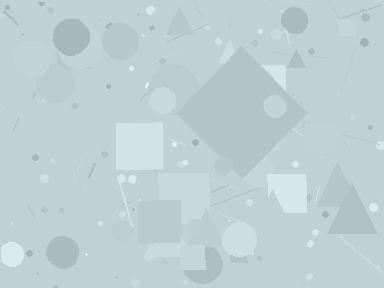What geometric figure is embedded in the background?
A diamond is embedded in the background.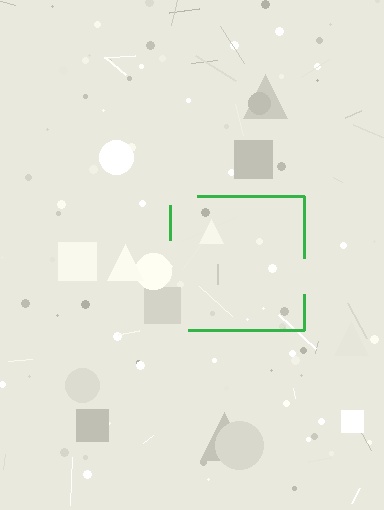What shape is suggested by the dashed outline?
The dashed outline suggests a square.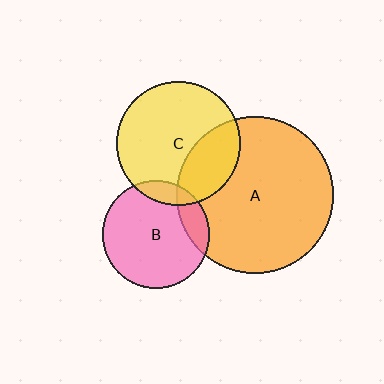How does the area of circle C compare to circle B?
Approximately 1.3 times.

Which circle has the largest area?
Circle A (orange).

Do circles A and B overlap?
Yes.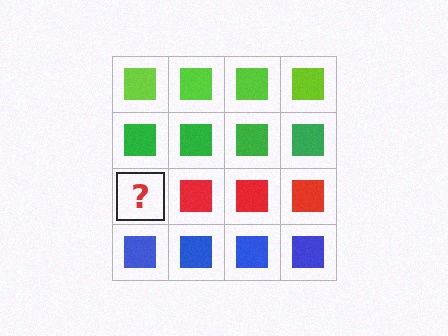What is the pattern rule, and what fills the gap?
The rule is that each row has a consistent color. The gap should be filled with a red square.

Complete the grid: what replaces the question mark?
The question mark should be replaced with a red square.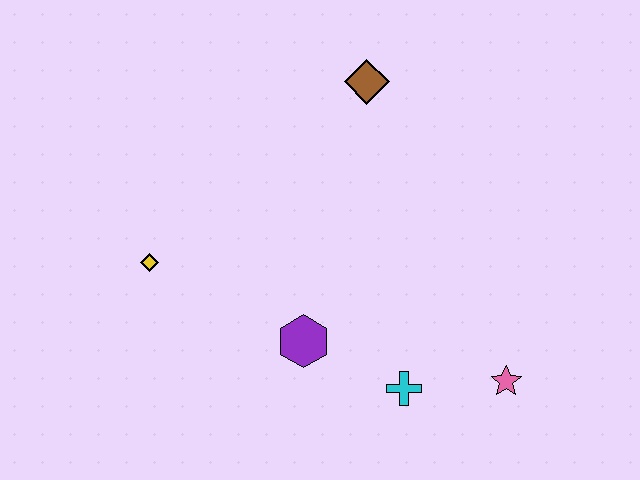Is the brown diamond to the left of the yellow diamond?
No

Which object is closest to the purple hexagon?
The cyan cross is closest to the purple hexagon.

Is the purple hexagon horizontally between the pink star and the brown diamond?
No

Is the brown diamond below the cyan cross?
No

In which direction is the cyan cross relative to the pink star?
The cyan cross is to the left of the pink star.